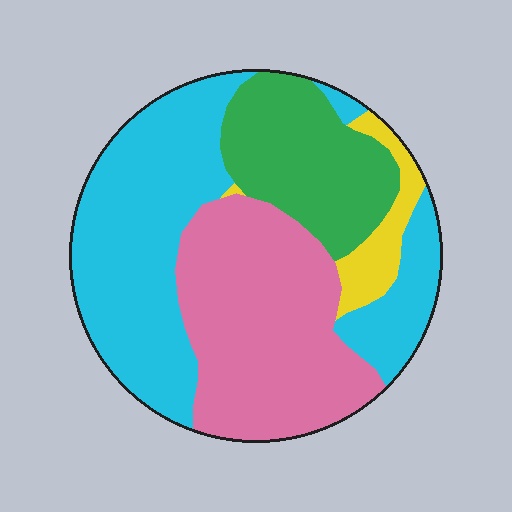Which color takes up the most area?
Cyan, at roughly 40%.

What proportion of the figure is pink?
Pink covers about 35% of the figure.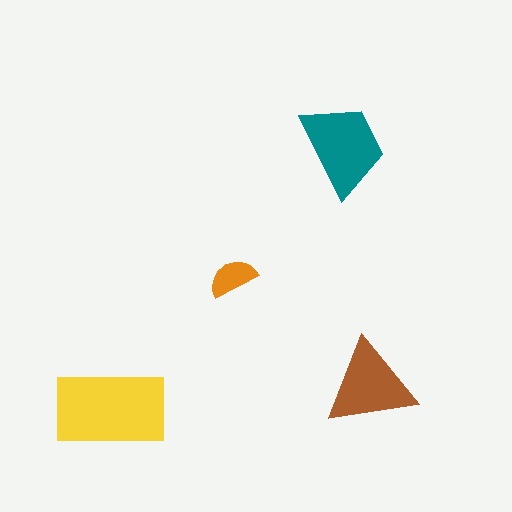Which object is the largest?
The yellow rectangle.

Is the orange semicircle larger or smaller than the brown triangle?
Smaller.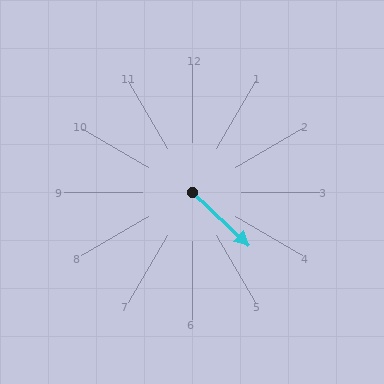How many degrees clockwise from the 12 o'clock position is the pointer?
Approximately 133 degrees.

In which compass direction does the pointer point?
Southeast.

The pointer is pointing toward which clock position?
Roughly 4 o'clock.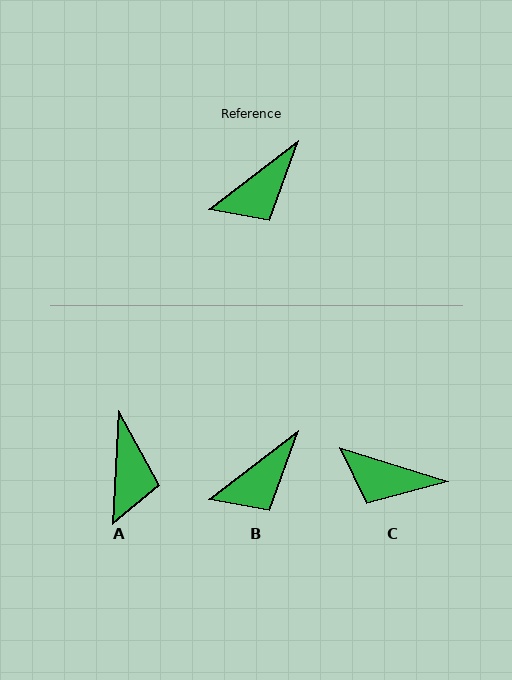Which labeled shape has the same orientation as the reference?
B.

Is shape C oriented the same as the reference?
No, it is off by about 55 degrees.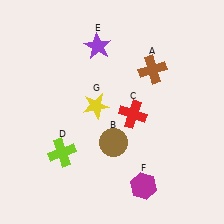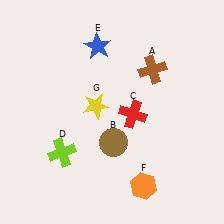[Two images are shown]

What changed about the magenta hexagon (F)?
In Image 1, F is magenta. In Image 2, it changed to orange.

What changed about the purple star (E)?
In Image 1, E is purple. In Image 2, it changed to blue.